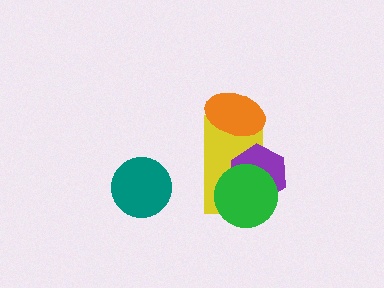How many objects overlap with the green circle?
2 objects overlap with the green circle.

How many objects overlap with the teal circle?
0 objects overlap with the teal circle.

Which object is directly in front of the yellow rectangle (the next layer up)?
The purple hexagon is directly in front of the yellow rectangle.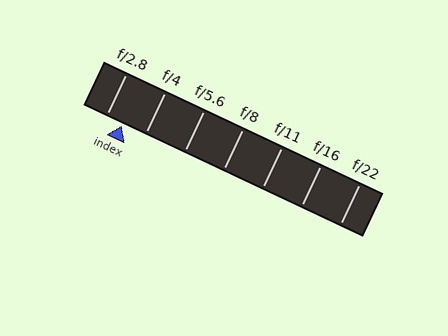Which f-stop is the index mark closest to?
The index mark is closest to f/2.8.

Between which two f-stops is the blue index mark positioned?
The index mark is between f/2.8 and f/4.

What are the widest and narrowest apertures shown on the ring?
The widest aperture shown is f/2.8 and the narrowest is f/22.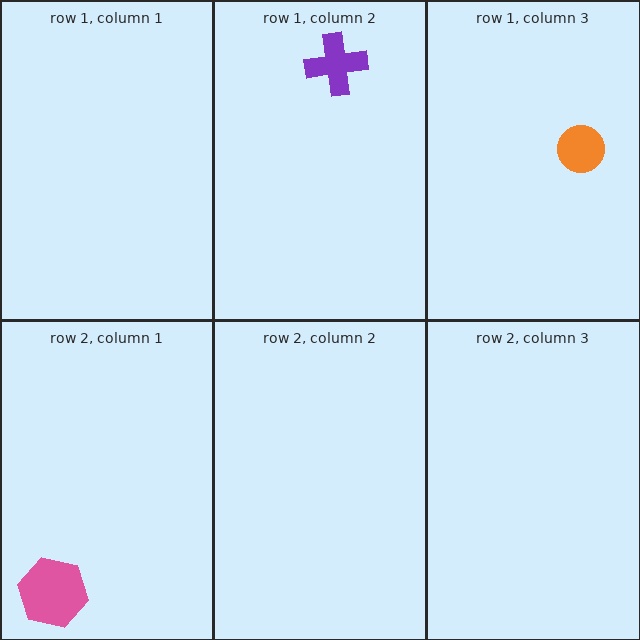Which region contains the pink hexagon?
The row 2, column 1 region.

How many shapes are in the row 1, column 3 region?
1.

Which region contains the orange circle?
The row 1, column 3 region.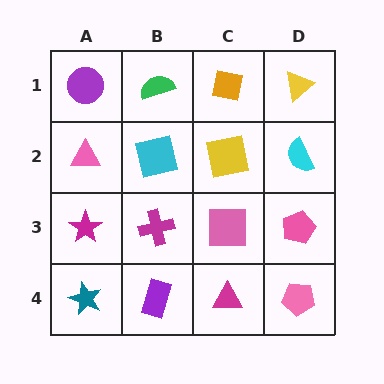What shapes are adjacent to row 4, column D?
A pink pentagon (row 3, column D), a magenta triangle (row 4, column C).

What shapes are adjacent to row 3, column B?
A cyan square (row 2, column B), a purple rectangle (row 4, column B), a magenta star (row 3, column A), a pink square (row 3, column C).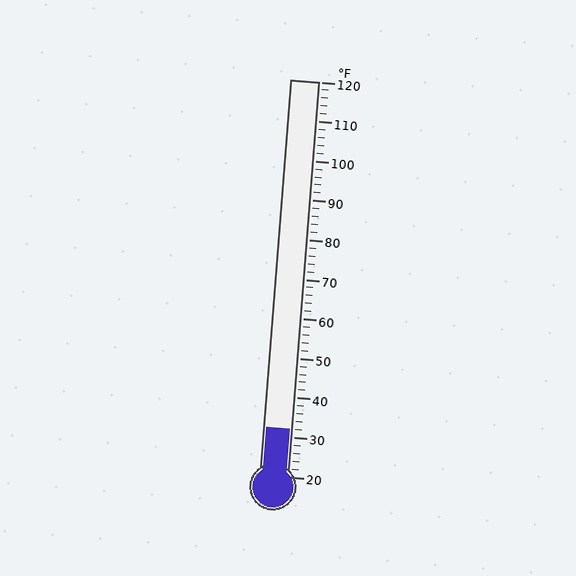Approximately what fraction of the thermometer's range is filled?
The thermometer is filled to approximately 10% of its range.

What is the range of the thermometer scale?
The thermometer scale ranges from 20°F to 120°F.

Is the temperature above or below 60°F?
The temperature is below 60°F.